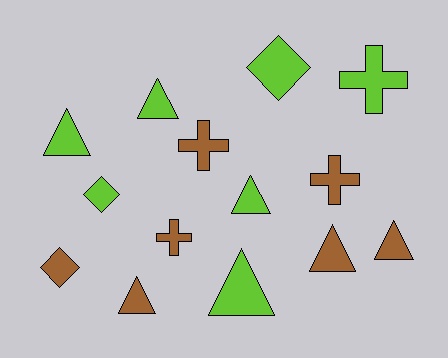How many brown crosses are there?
There are 3 brown crosses.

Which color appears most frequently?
Brown, with 7 objects.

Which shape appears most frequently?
Triangle, with 7 objects.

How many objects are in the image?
There are 14 objects.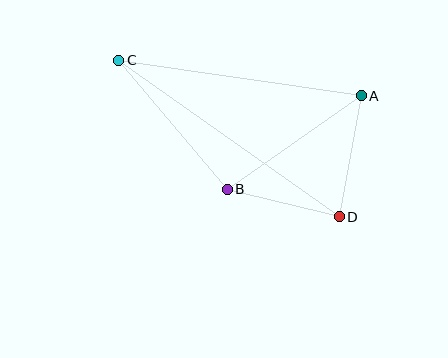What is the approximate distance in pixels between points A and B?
The distance between A and B is approximately 163 pixels.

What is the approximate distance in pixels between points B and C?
The distance between B and C is approximately 169 pixels.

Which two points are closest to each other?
Points B and D are closest to each other.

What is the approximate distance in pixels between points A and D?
The distance between A and D is approximately 123 pixels.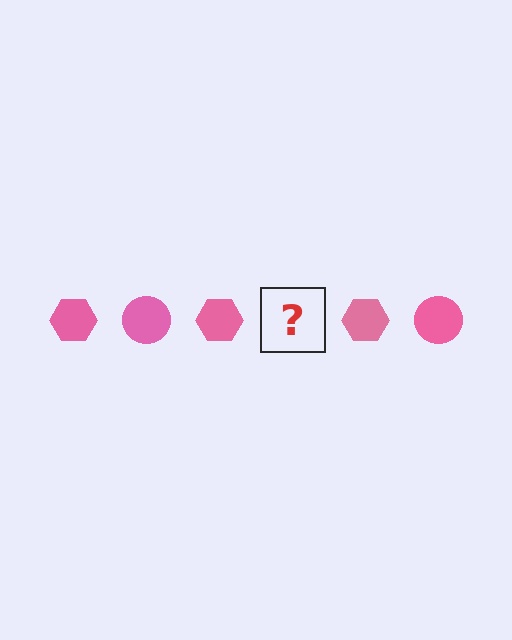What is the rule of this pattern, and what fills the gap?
The rule is that the pattern cycles through hexagon, circle shapes in pink. The gap should be filled with a pink circle.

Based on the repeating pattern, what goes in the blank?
The blank should be a pink circle.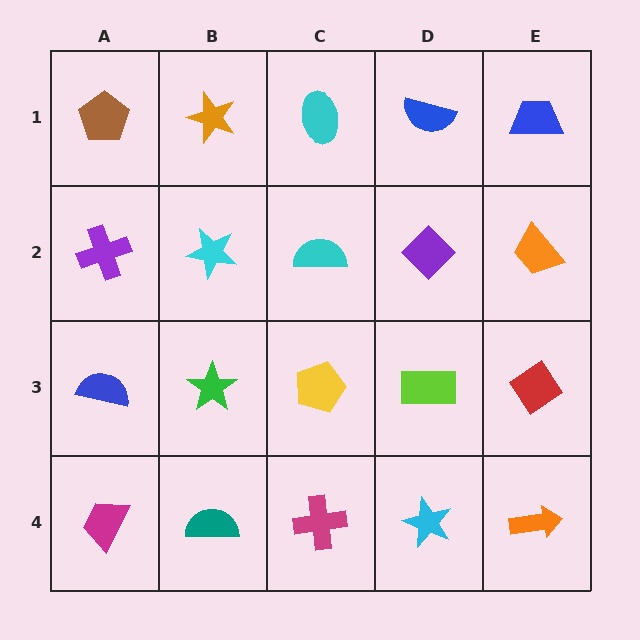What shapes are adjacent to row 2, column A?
A brown pentagon (row 1, column A), a blue semicircle (row 3, column A), a cyan star (row 2, column B).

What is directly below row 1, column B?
A cyan star.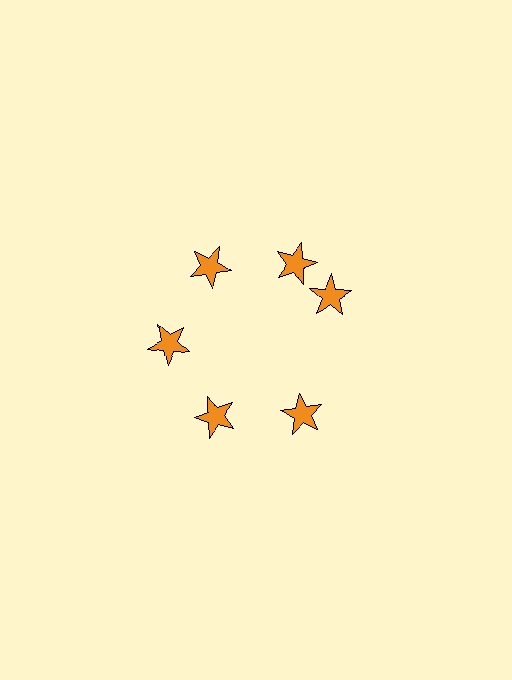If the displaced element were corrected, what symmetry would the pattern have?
It would have 6-fold rotational symmetry — the pattern would map onto itself every 60 degrees.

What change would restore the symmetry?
The symmetry would be restored by rotating it back into even spacing with its neighbors so that all 6 stars sit at equal angles and equal distance from the center.